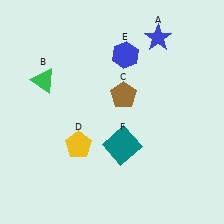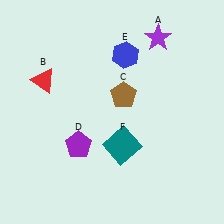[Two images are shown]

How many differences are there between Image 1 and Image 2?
There are 3 differences between the two images.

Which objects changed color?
A changed from blue to purple. B changed from green to red. D changed from yellow to purple.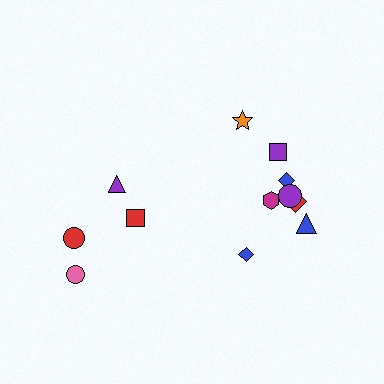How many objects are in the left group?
There are 4 objects.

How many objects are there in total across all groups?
There are 12 objects.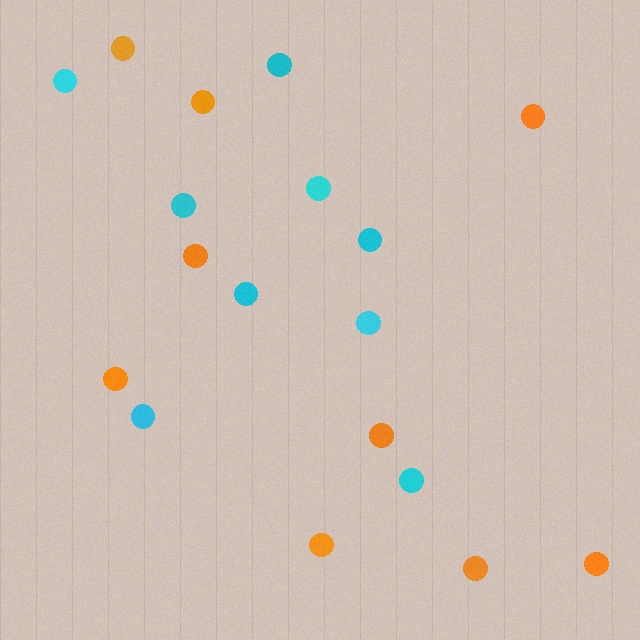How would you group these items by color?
There are 2 groups: one group of cyan circles (9) and one group of orange circles (9).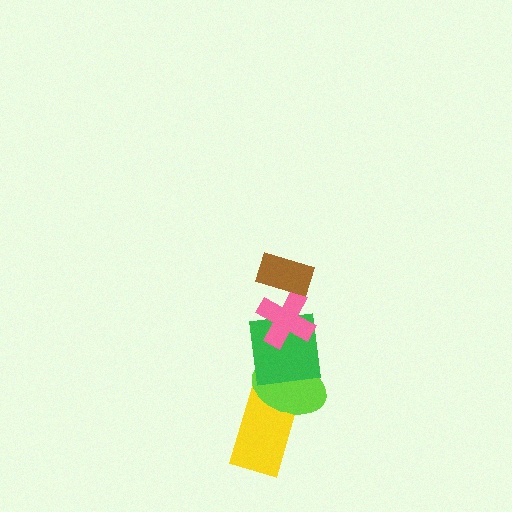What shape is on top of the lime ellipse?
The green square is on top of the lime ellipse.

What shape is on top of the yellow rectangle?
The lime ellipse is on top of the yellow rectangle.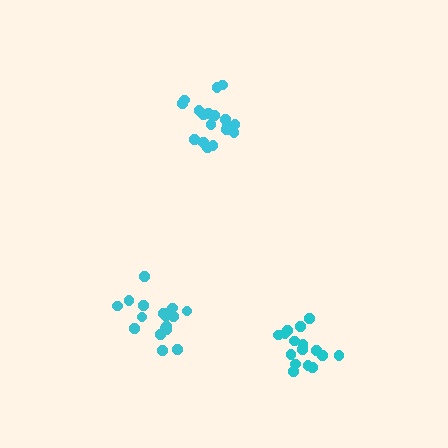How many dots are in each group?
Group 1: 18 dots, Group 2: 19 dots, Group 3: 16 dots (53 total).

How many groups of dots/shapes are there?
There are 3 groups.